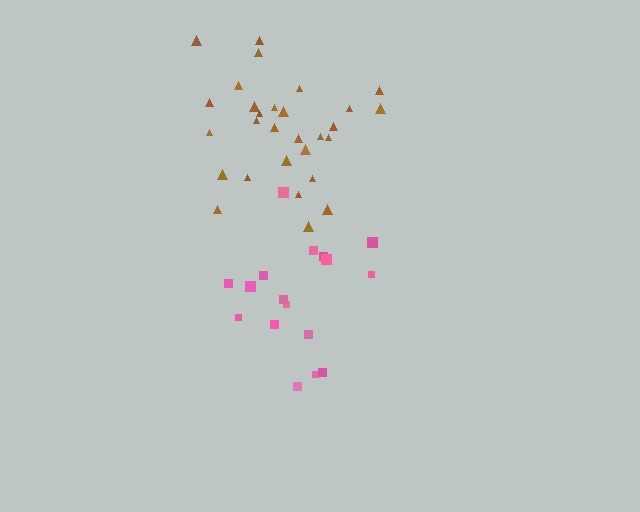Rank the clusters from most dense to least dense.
brown, pink.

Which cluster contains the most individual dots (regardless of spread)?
Brown (29).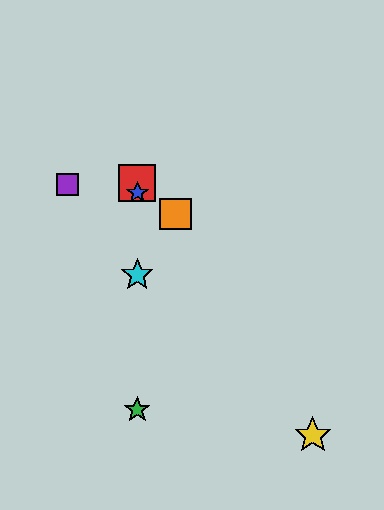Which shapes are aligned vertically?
The red square, the blue star, the green star, the cyan star are aligned vertically.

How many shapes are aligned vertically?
4 shapes (the red square, the blue star, the green star, the cyan star) are aligned vertically.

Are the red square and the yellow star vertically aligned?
No, the red square is at x≈137 and the yellow star is at x≈313.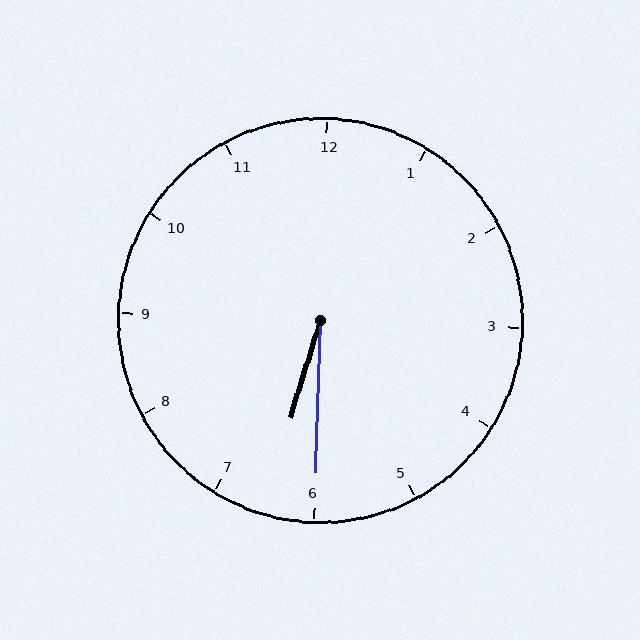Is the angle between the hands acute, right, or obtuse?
It is acute.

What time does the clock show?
6:30.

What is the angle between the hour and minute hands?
Approximately 15 degrees.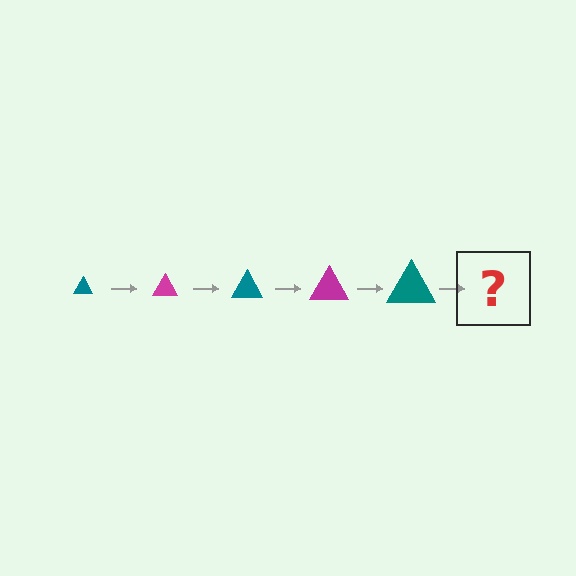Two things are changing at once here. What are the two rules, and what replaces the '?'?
The two rules are that the triangle grows larger each step and the color cycles through teal and magenta. The '?' should be a magenta triangle, larger than the previous one.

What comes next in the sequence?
The next element should be a magenta triangle, larger than the previous one.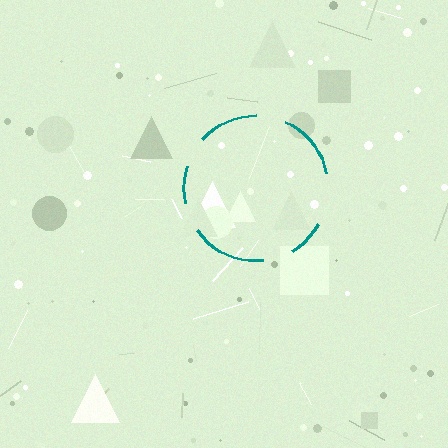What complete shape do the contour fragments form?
The contour fragments form a circle.